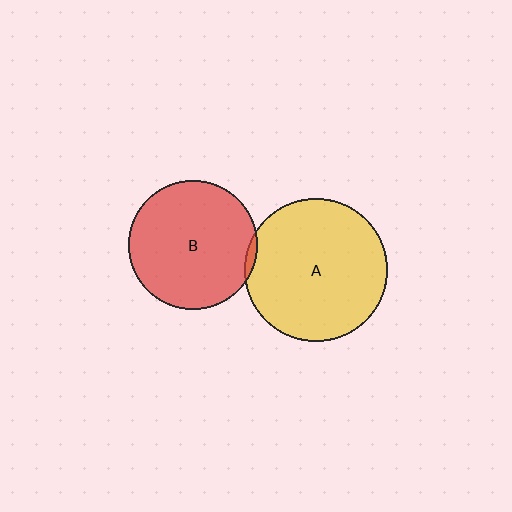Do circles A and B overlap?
Yes.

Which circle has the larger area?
Circle A (yellow).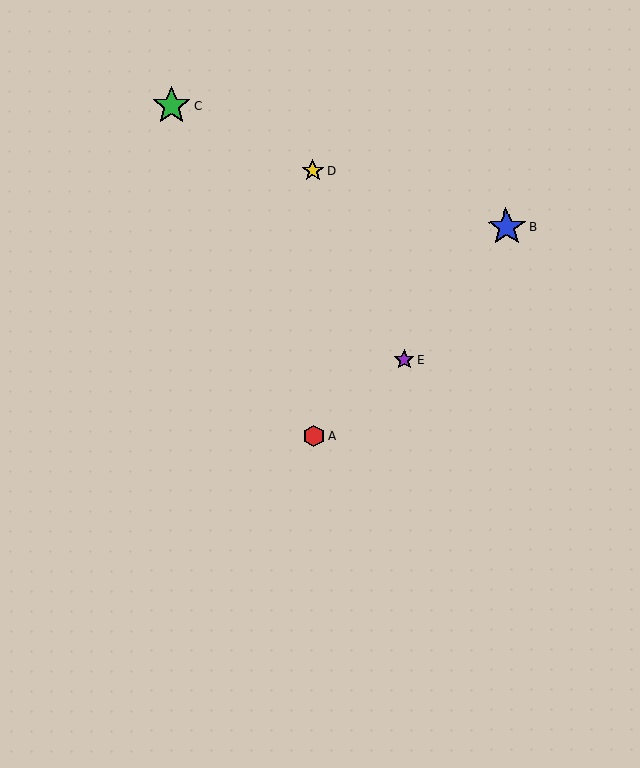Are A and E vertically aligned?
No, A is at x≈314 and E is at x≈404.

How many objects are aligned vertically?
2 objects (A, D) are aligned vertically.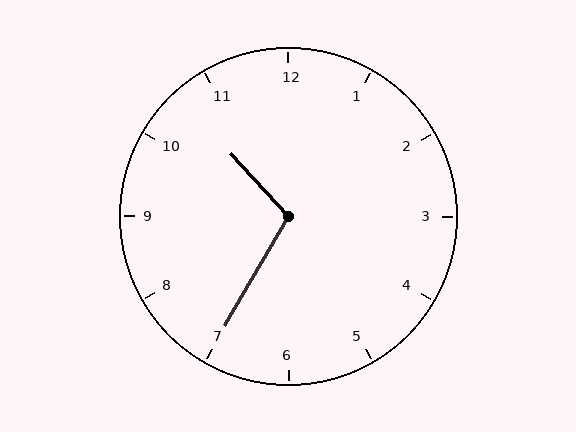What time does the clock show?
10:35.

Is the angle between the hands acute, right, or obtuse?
It is obtuse.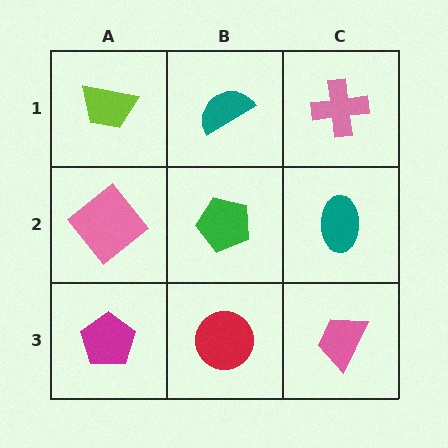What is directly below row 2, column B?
A red circle.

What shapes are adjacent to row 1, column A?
A pink diamond (row 2, column A), a teal semicircle (row 1, column B).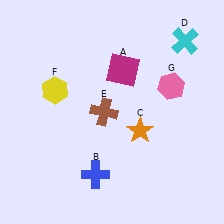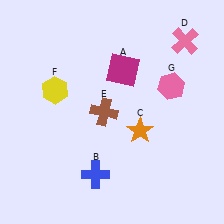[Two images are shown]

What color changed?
The cross (D) changed from cyan in Image 1 to pink in Image 2.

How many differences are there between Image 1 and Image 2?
There is 1 difference between the two images.